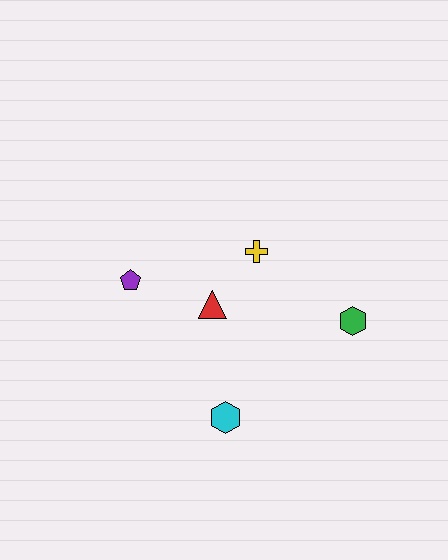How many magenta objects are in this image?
There are no magenta objects.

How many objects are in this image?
There are 5 objects.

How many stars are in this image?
There are no stars.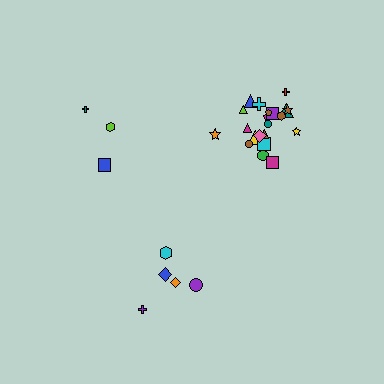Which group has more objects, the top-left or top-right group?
The top-right group.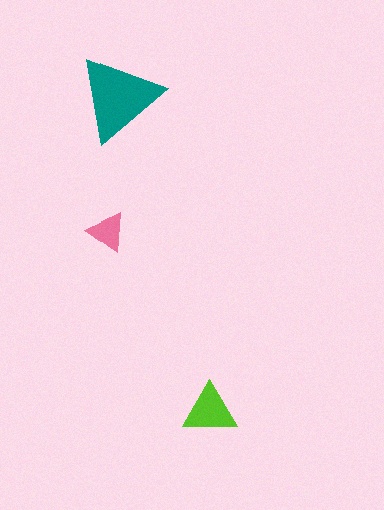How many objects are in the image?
There are 3 objects in the image.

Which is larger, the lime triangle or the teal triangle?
The teal one.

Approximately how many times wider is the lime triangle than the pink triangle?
About 1.5 times wider.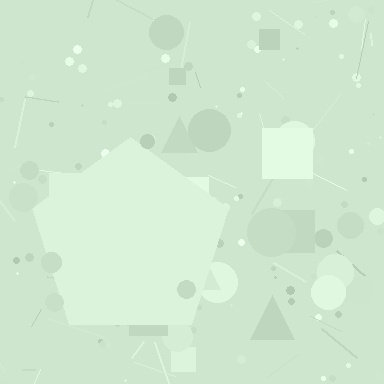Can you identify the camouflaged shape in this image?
The camouflaged shape is a pentagon.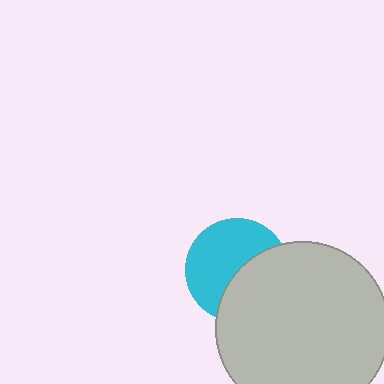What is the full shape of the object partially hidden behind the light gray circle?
The partially hidden object is a cyan circle.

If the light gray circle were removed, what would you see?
You would see the complete cyan circle.